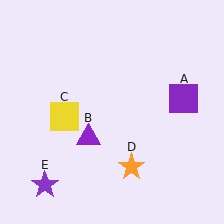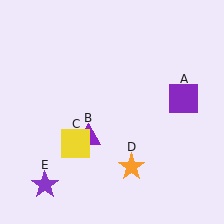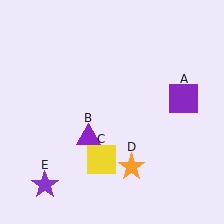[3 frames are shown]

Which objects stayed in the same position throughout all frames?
Purple square (object A) and purple triangle (object B) and orange star (object D) and purple star (object E) remained stationary.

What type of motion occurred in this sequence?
The yellow square (object C) rotated counterclockwise around the center of the scene.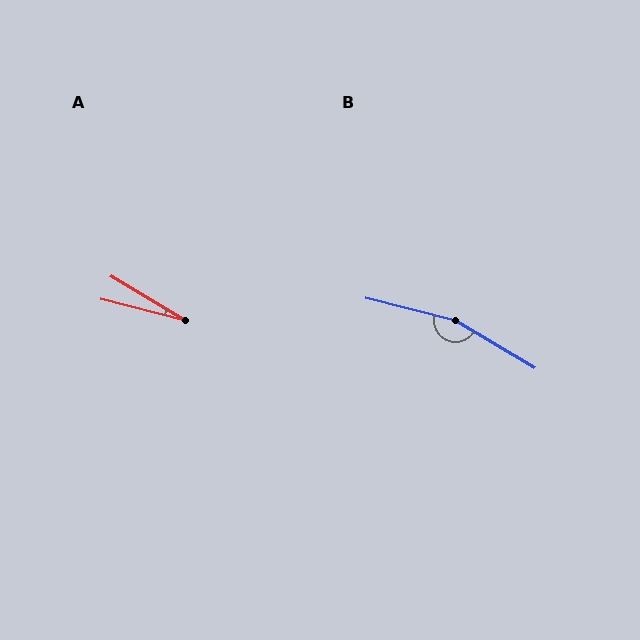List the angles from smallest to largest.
A (16°), B (163°).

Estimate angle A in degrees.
Approximately 16 degrees.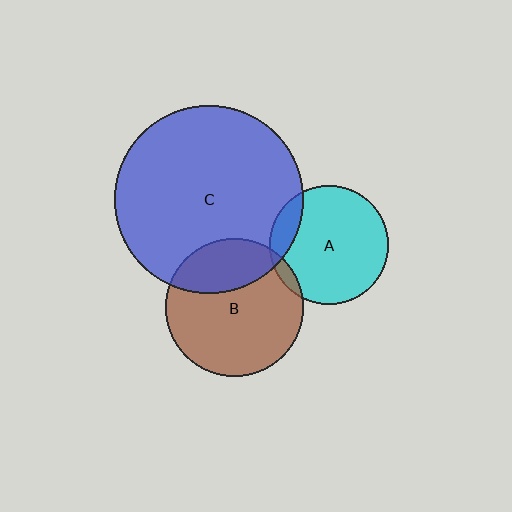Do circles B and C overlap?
Yes.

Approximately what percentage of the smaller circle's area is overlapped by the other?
Approximately 30%.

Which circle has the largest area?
Circle C (blue).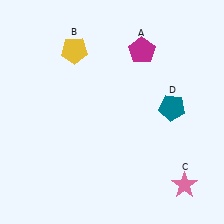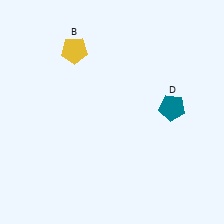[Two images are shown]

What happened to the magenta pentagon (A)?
The magenta pentagon (A) was removed in Image 2. It was in the top-right area of Image 1.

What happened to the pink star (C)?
The pink star (C) was removed in Image 2. It was in the bottom-right area of Image 1.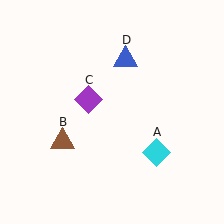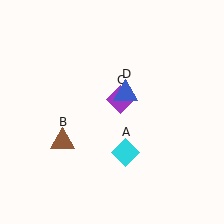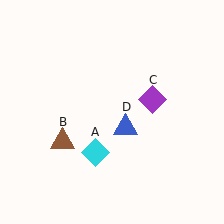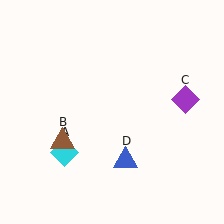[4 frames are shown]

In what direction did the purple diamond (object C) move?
The purple diamond (object C) moved right.